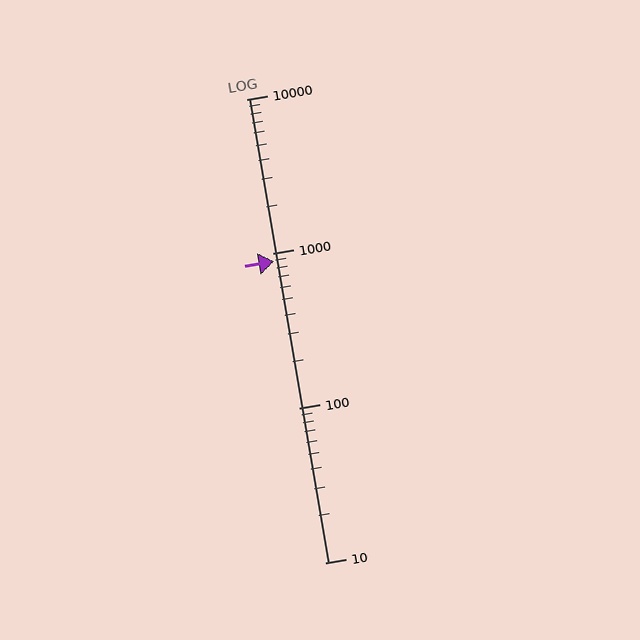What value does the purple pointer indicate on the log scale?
The pointer indicates approximately 890.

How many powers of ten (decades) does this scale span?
The scale spans 3 decades, from 10 to 10000.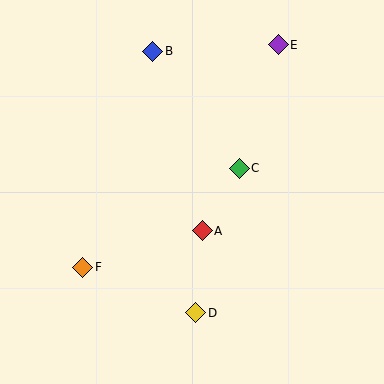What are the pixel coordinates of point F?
Point F is at (83, 267).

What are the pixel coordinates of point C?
Point C is at (239, 168).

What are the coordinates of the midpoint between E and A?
The midpoint between E and A is at (240, 138).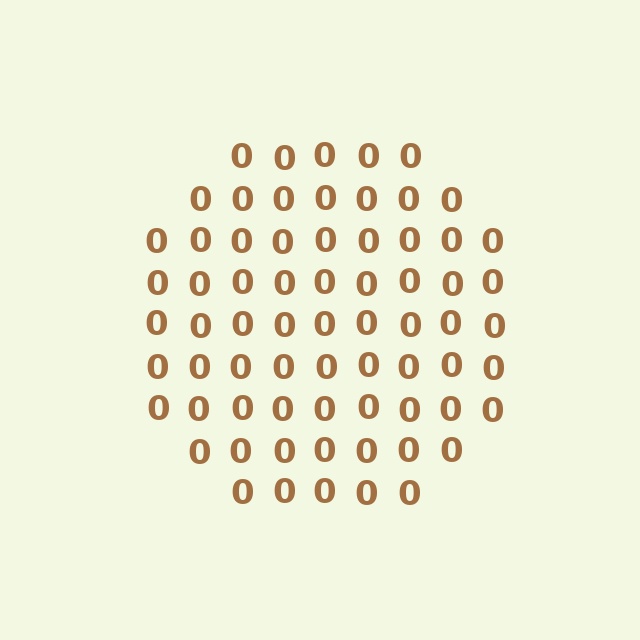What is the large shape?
The large shape is a circle.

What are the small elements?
The small elements are digit 0's.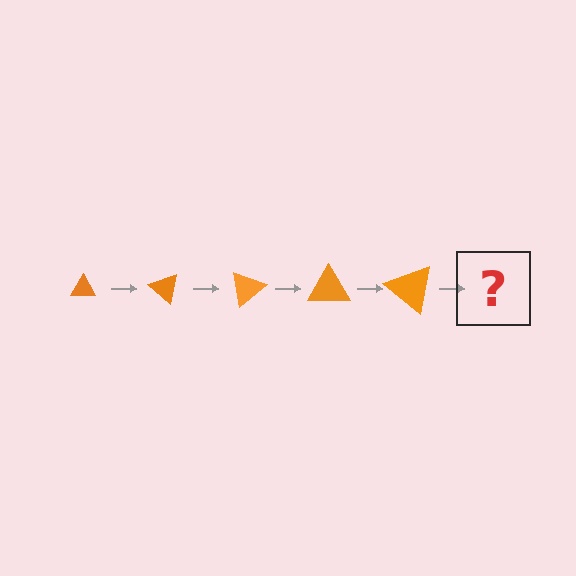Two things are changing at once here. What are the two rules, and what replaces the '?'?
The two rules are that the triangle grows larger each step and it rotates 40 degrees each step. The '?' should be a triangle, larger than the previous one and rotated 200 degrees from the start.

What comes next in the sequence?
The next element should be a triangle, larger than the previous one and rotated 200 degrees from the start.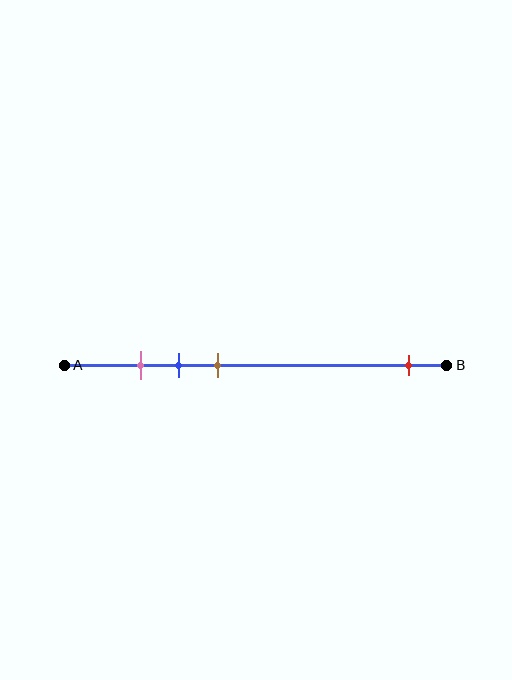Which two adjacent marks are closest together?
The pink and blue marks are the closest adjacent pair.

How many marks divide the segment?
There are 4 marks dividing the segment.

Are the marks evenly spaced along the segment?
No, the marks are not evenly spaced.